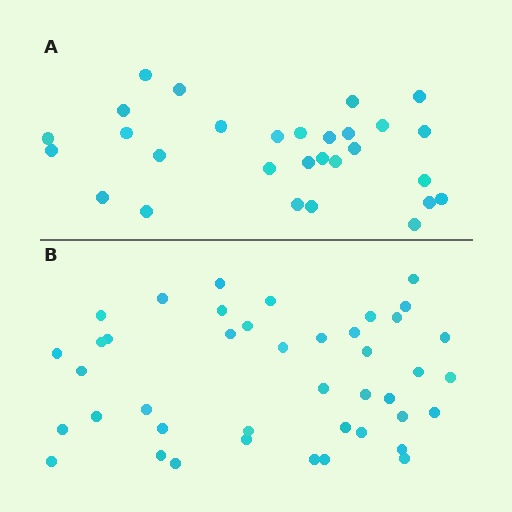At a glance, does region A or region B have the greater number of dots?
Region B (the bottom region) has more dots.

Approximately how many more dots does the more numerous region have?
Region B has approximately 15 more dots than region A.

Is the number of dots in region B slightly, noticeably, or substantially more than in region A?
Region B has noticeably more, but not dramatically so. The ratio is roughly 1.4 to 1.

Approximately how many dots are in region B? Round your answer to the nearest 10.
About 40 dots. (The exact count is 42, which rounds to 40.)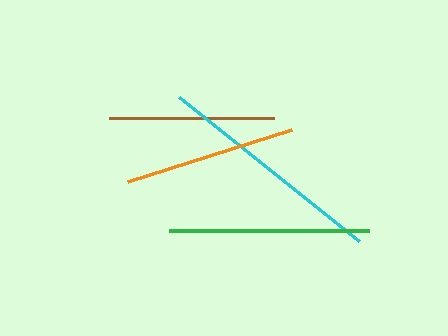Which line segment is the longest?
The cyan line is the longest at approximately 230 pixels.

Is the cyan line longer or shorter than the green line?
The cyan line is longer than the green line.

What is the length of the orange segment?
The orange segment is approximately 172 pixels long.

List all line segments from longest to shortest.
From longest to shortest: cyan, green, orange, brown.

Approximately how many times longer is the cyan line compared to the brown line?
The cyan line is approximately 1.4 times the length of the brown line.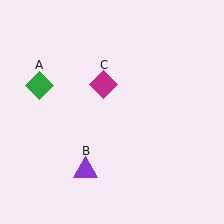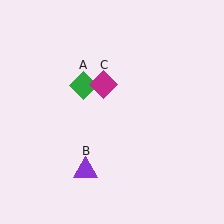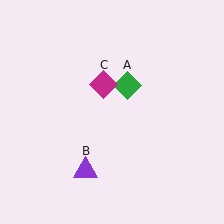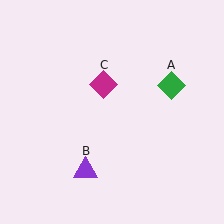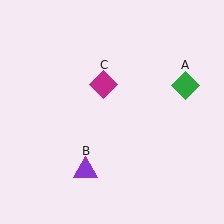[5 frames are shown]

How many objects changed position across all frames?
1 object changed position: green diamond (object A).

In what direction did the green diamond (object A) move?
The green diamond (object A) moved right.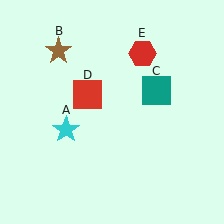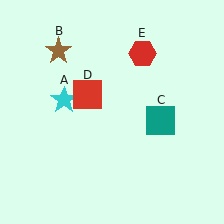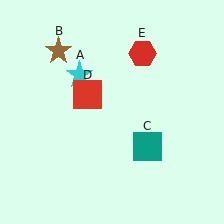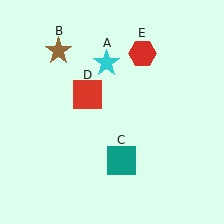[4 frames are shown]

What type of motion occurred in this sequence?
The cyan star (object A), teal square (object C) rotated clockwise around the center of the scene.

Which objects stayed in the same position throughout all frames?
Brown star (object B) and red square (object D) and red hexagon (object E) remained stationary.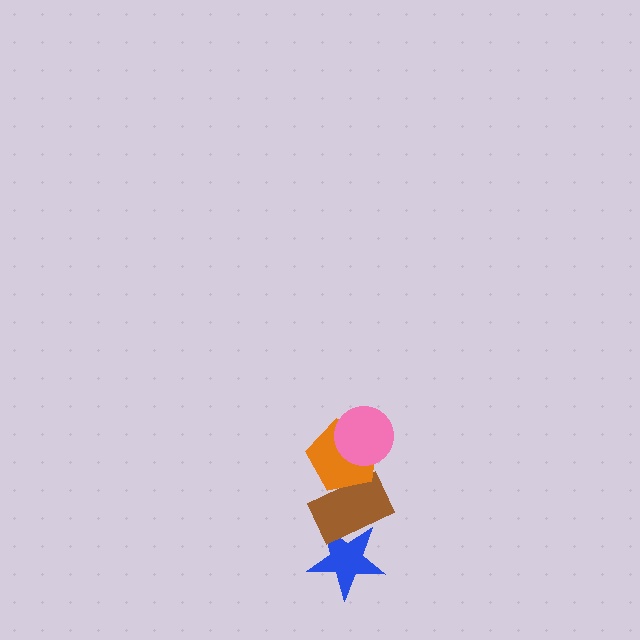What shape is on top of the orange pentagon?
The pink circle is on top of the orange pentagon.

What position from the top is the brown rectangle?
The brown rectangle is 3rd from the top.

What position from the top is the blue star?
The blue star is 4th from the top.